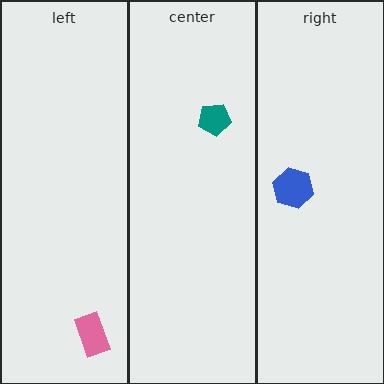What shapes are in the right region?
The blue hexagon.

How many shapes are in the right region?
1.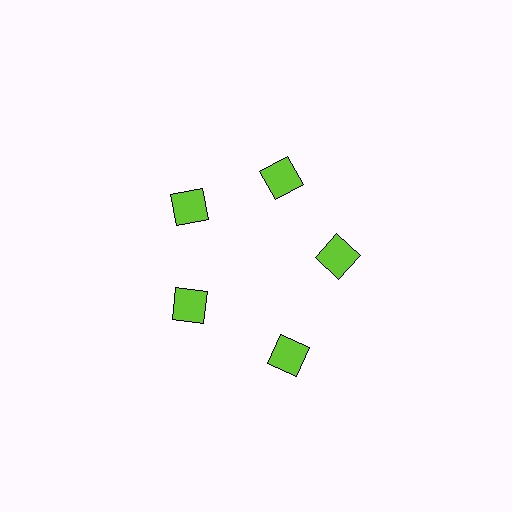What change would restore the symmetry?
The symmetry would be restored by moving it inward, back onto the ring so that all 5 squares sit at equal angles and equal distance from the center.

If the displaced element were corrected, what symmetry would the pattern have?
It would have 5-fold rotational symmetry — the pattern would map onto itself every 72 degrees.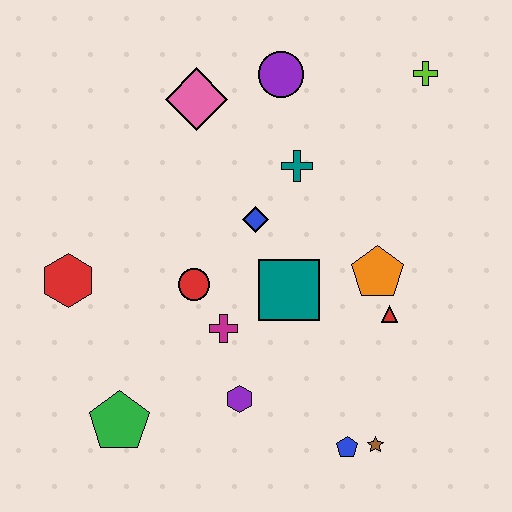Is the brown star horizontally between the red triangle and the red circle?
Yes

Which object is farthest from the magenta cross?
The lime cross is farthest from the magenta cross.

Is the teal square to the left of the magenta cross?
No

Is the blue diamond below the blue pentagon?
No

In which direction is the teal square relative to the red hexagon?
The teal square is to the right of the red hexagon.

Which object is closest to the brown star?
The blue pentagon is closest to the brown star.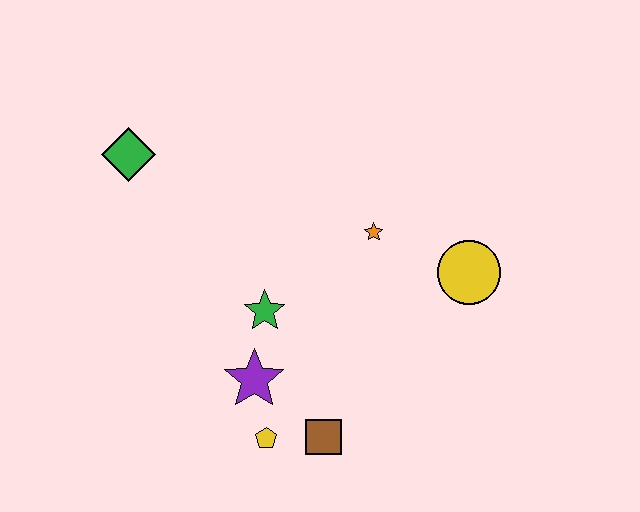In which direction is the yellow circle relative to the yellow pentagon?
The yellow circle is to the right of the yellow pentagon.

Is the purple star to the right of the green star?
No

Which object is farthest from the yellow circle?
The green diamond is farthest from the yellow circle.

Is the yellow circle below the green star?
No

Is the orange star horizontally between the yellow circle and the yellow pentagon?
Yes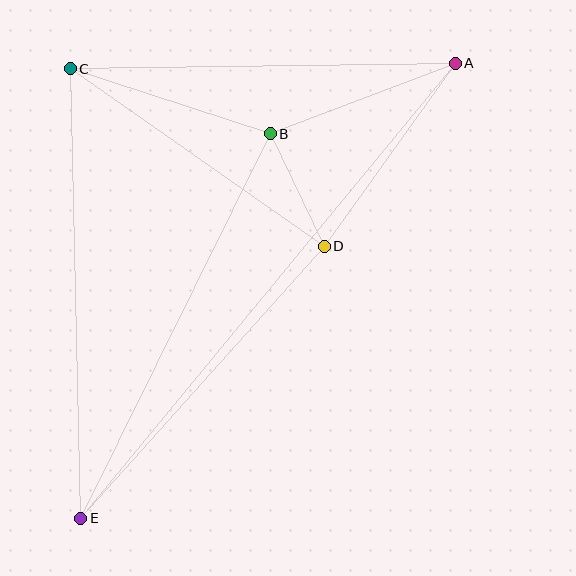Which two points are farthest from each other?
Points A and E are farthest from each other.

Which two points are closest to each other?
Points B and D are closest to each other.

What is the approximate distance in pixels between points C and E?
The distance between C and E is approximately 450 pixels.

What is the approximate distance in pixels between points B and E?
The distance between B and E is approximately 428 pixels.